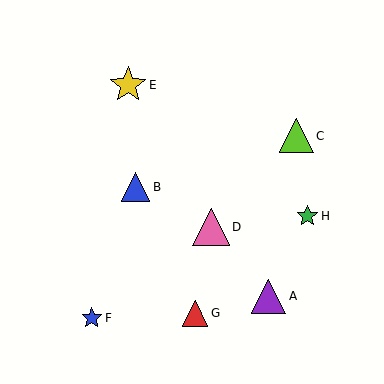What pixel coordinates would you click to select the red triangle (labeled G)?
Click at (195, 313) to select the red triangle G.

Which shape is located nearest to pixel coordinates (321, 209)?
The green star (labeled H) at (307, 216) is nearest to that location.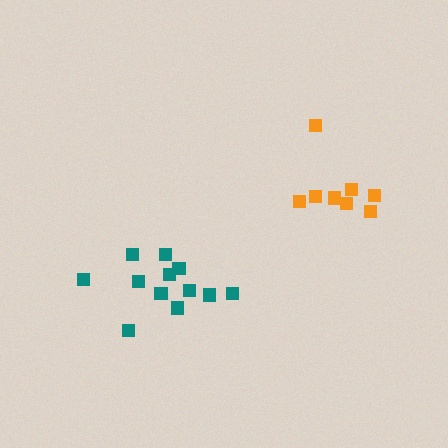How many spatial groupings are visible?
There are 2 spatial groupings.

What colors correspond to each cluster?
The clusters are colored: teal, orange.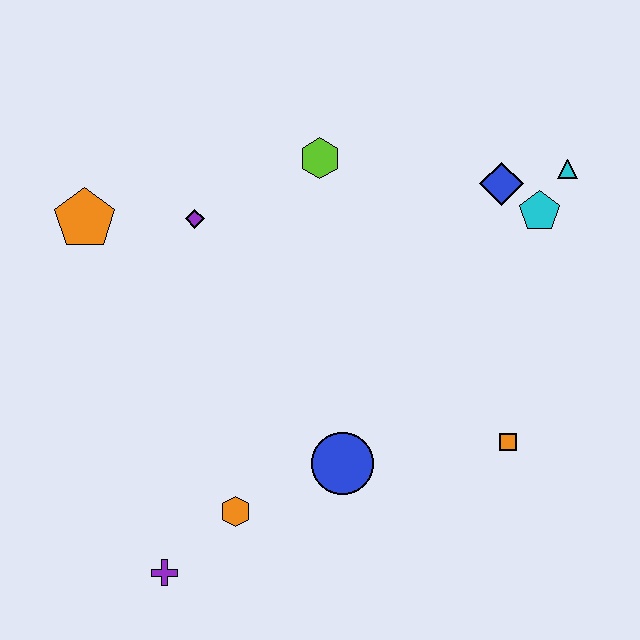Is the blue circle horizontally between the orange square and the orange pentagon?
Yes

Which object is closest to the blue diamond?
The cyan pentagon is closest to the blue diamond.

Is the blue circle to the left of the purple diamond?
No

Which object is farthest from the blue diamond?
The purple cross is farthest from the blue diamond.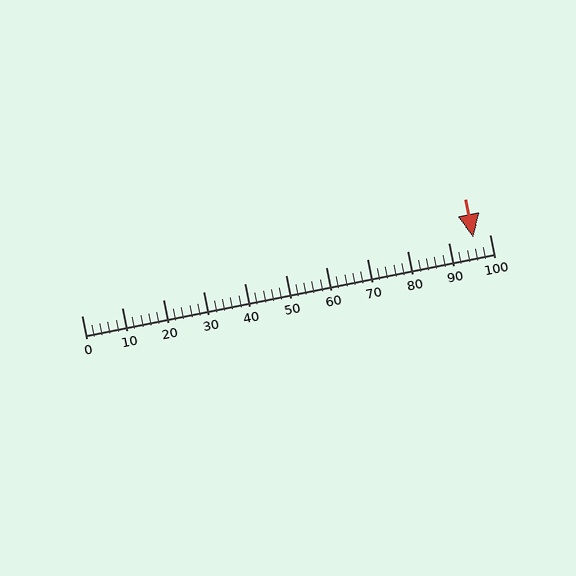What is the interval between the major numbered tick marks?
The major tick marks are spaced 10 units apart.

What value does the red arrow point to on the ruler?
The red arrow points to approximately 96.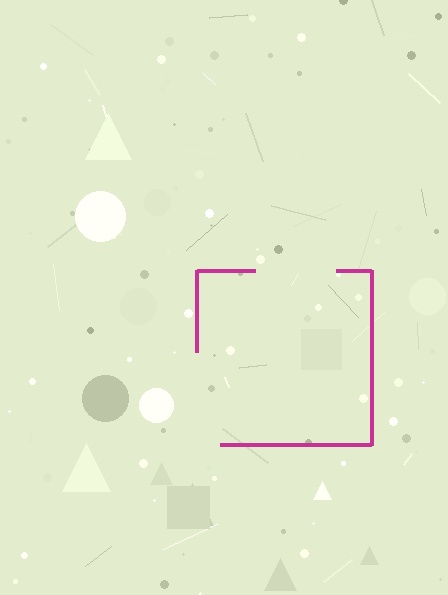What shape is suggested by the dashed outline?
The dashed outline suggests a square.